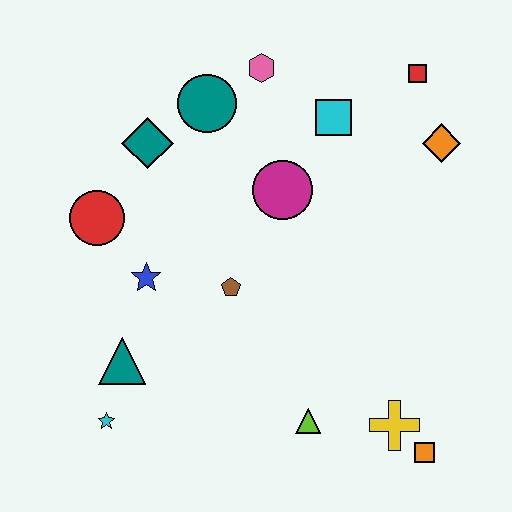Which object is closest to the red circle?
The blue star is closest to the red circle.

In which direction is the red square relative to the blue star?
The red square is to the right of the blue star.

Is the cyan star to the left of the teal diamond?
Yes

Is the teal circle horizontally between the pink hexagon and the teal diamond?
Yes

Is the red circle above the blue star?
Yes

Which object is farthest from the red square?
The cyan star is farthest from the red square.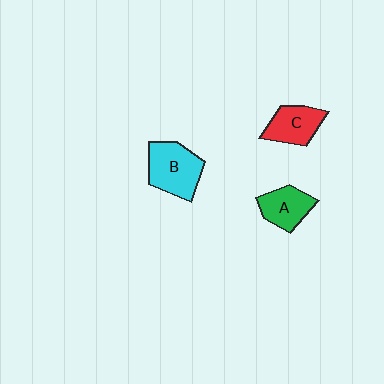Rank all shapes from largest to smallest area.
From largest to smallest: B (cyan), C (red), A (green).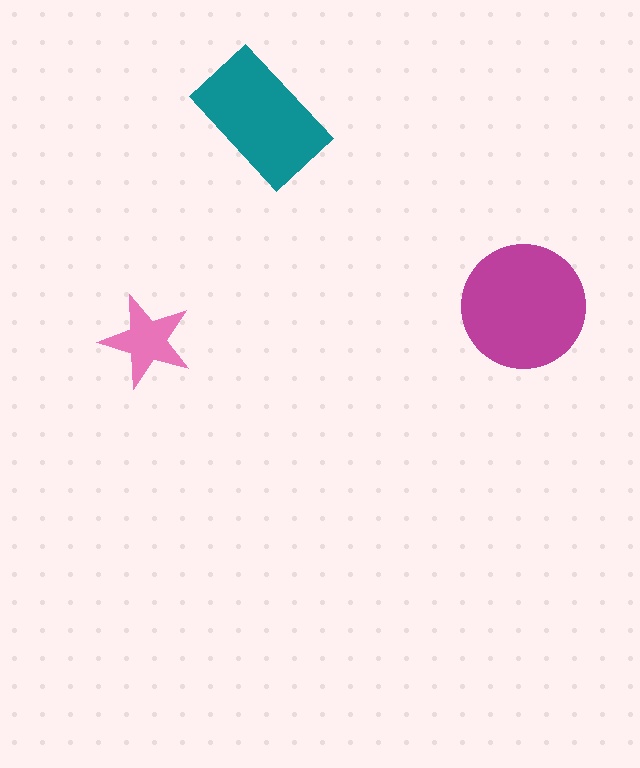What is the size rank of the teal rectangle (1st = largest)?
2nd.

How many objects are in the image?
There are 3 objects in the image.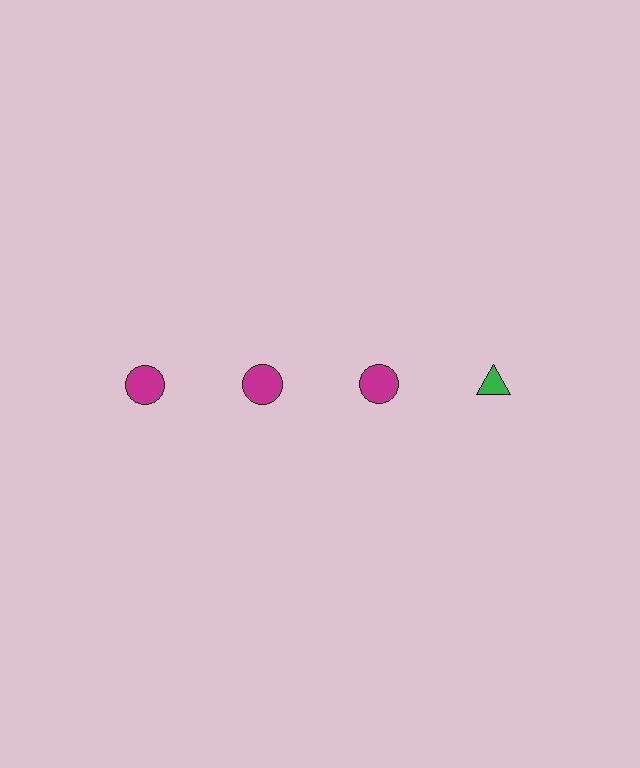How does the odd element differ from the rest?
It differs in both color (green instead of magenta) and shape (triangle instead of circle).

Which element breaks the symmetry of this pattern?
The green triangle in the top row, second from right column breaks the symmetry. All other shapes are magenta circles.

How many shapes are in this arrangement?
There are 4 shapes arranged in a grid pattern.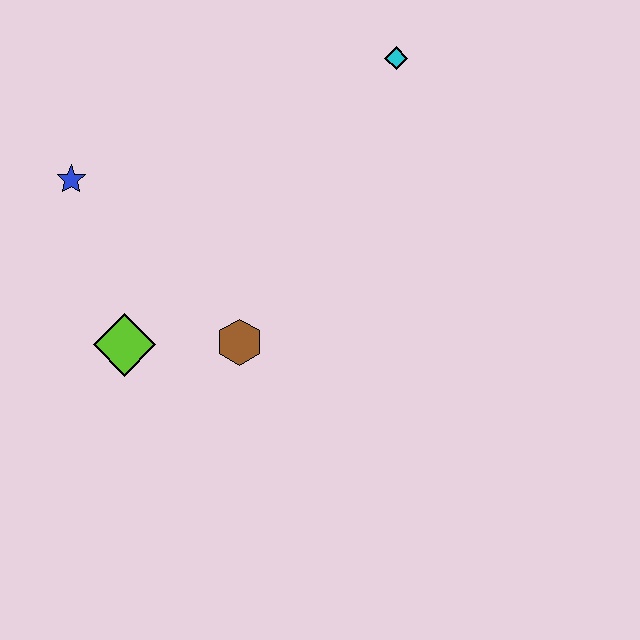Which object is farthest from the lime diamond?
The cyan diamond is farthest from the lime diamond.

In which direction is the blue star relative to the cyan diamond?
The blue star is to the left of the cyan diamond.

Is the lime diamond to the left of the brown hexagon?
Yes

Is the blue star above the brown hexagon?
Yes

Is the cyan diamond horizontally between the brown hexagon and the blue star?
No